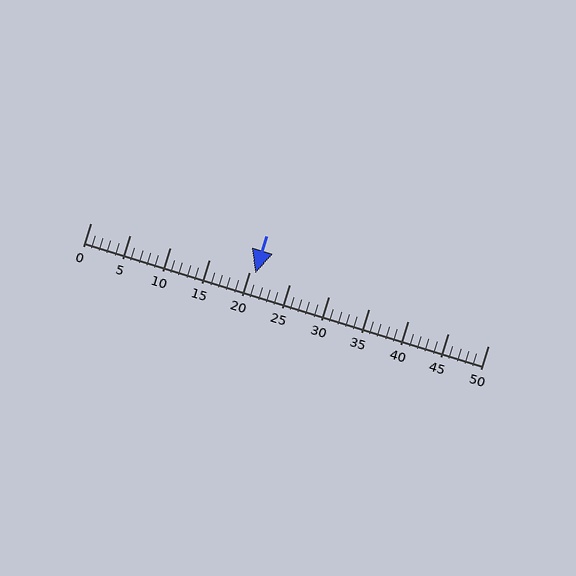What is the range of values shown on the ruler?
The ruler shows values from 0 to 50.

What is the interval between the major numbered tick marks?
The major tick marks are spaced 5 units apart.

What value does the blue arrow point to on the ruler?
The blue arrow points to approximately 21.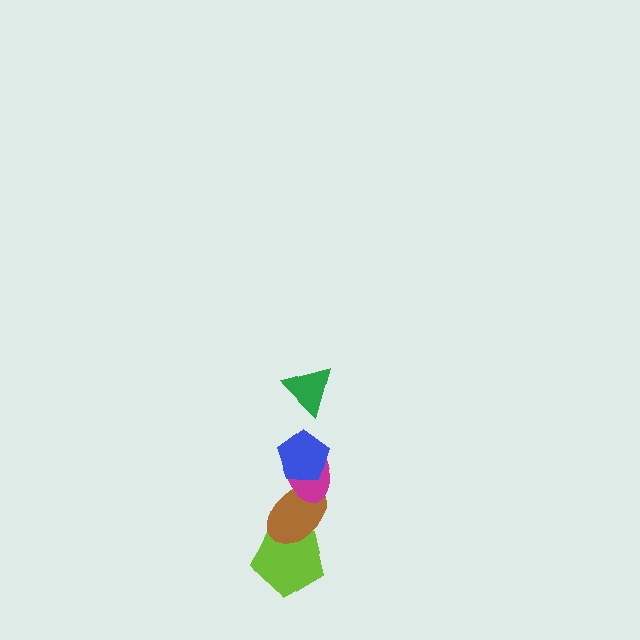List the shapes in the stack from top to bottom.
From top to bottom: the green triangle, the blue pentagon, the magenta ellipse, the brown ellipse, the lime pentagon.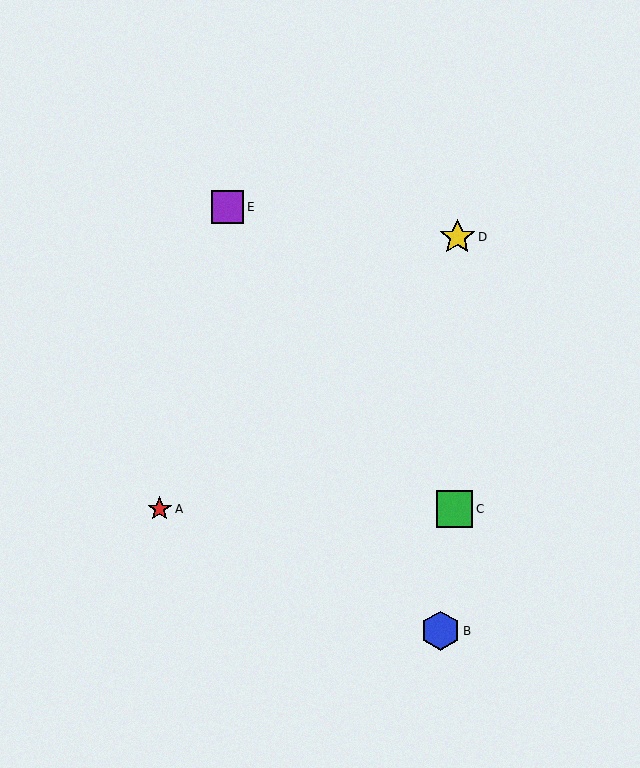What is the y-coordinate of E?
Object E is at y≈207.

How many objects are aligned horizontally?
2 objects (A, C) are aligned horizontally.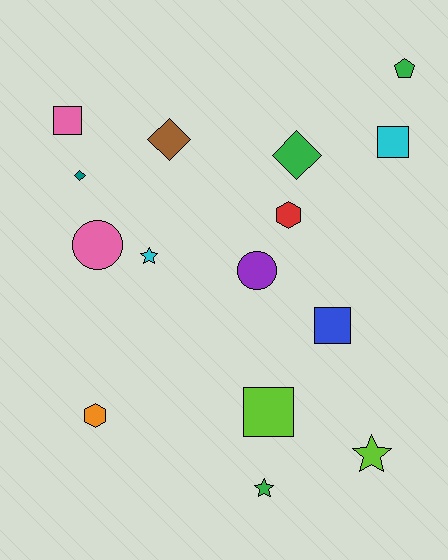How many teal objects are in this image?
There is 1 teal object.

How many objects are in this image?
There are 15 objects.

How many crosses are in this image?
There are no crosses.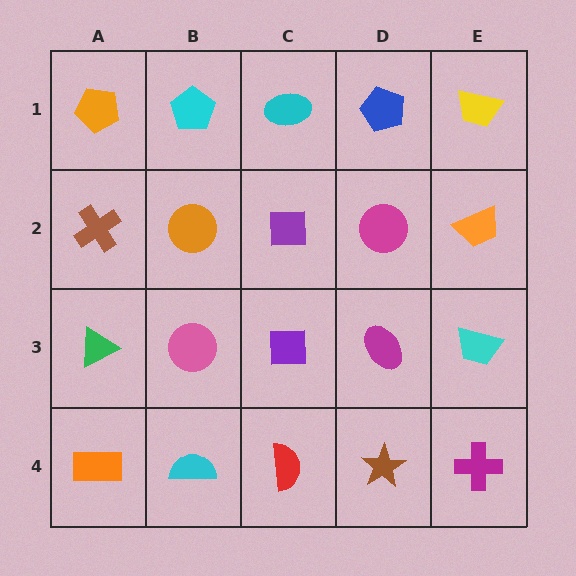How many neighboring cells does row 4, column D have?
3.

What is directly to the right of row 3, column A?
A pink circle.